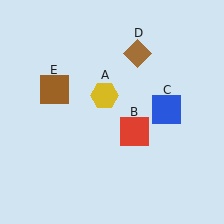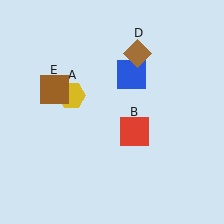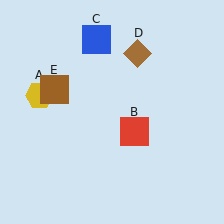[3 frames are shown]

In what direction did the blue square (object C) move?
The blue square (object C) moved up and to the left.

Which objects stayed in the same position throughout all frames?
Red square (object B) and brown diamond (object D) and brown square (object E) remained stationary.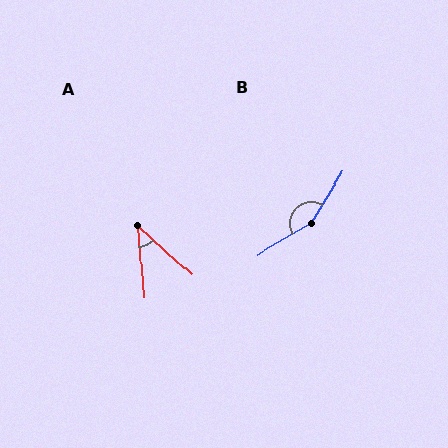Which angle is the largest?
B, at approximately 152 degrees.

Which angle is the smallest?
A, at approximately 42 degrees.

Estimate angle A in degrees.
Approximately 42 degrees.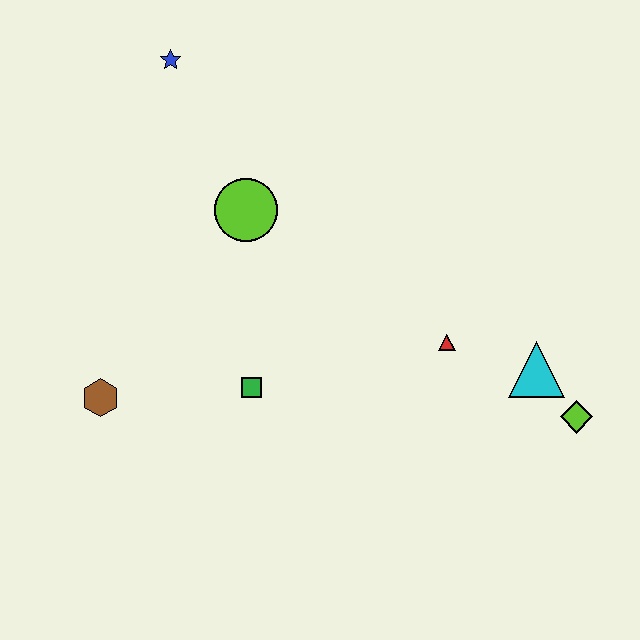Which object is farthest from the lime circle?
The lime diamond is farthest from the lime circle.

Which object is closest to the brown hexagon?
The green square is closest to the brown hexagon.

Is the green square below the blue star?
Yes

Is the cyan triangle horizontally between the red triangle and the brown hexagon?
No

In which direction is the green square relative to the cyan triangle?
The green square is to the left of the cyan triangle.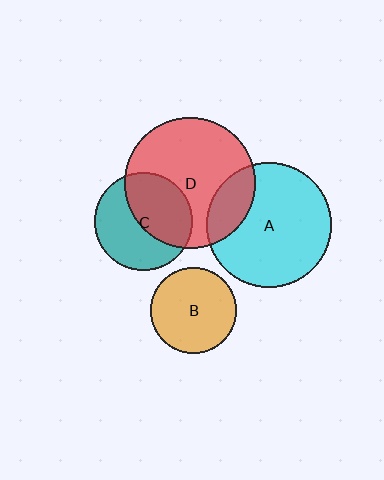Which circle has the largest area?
Circle D (red).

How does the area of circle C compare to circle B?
Approximately 1.3 times.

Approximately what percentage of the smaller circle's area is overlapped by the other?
Approximately 20%.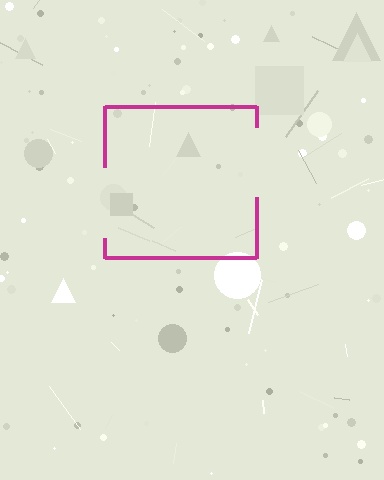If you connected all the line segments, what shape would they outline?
They would outline a square.